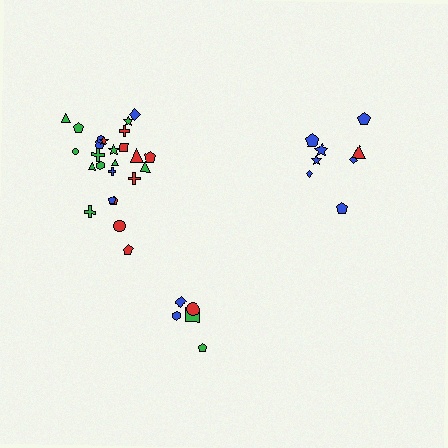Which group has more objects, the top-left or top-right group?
The top-left group.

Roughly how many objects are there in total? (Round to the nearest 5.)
Roughly 40 objects in total.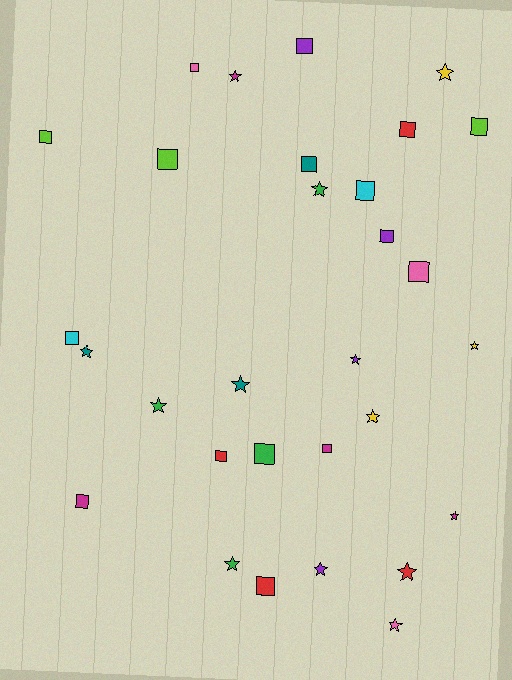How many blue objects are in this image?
There are no blue objects.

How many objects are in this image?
There are 30 objects.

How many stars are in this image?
There are 14 stars.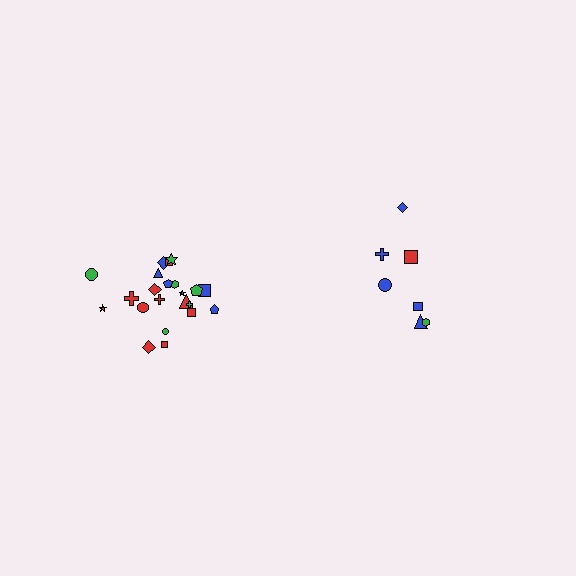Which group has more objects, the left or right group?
The left group.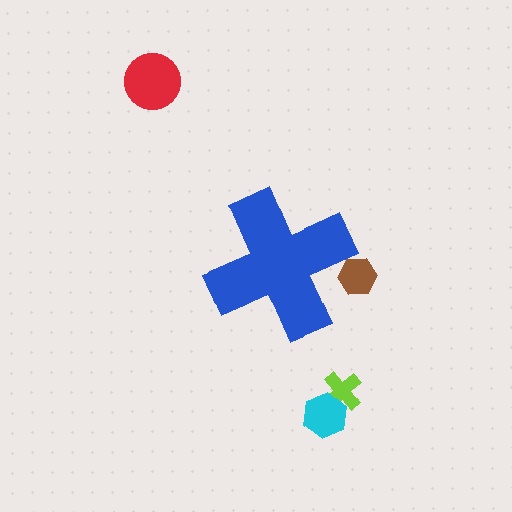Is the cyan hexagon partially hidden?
No, the cyan hexagon is fully visible.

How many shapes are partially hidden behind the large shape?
1 shape is partially hidden.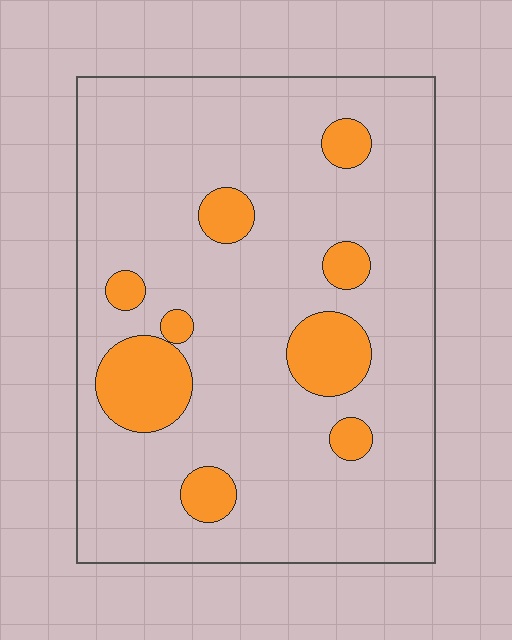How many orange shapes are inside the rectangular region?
9.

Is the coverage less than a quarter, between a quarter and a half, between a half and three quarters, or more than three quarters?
Less than a quarter.